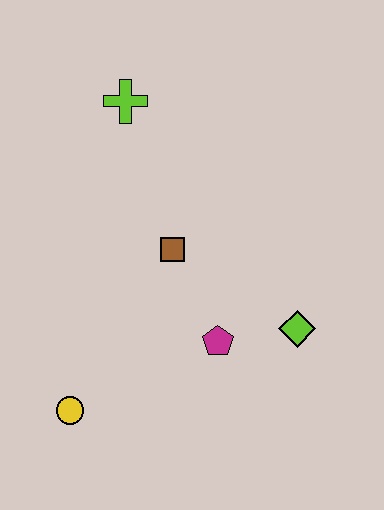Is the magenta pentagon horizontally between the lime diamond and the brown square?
Yes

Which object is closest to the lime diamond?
The magenta pentagon is closest to the lime diamond.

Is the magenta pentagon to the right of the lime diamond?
No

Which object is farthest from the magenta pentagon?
The lime cross is farthest from the magenta pentagon.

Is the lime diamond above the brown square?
No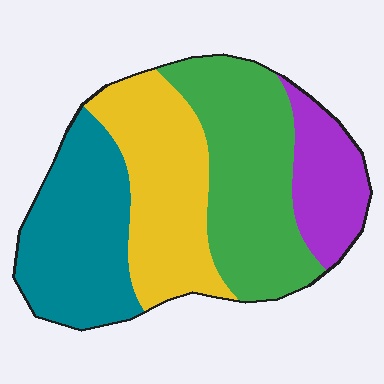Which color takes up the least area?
Purple, at roughly 15%.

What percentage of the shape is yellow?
Yellow takes up about one quarter (1/4) of the shape.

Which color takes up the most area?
Green, at roughly 30%.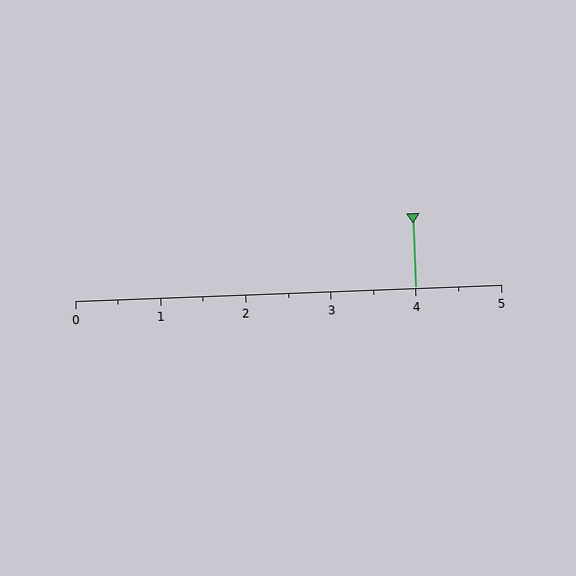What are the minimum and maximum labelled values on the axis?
The axis runs from 0 to 5.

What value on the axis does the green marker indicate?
The marker indicates approximately 4.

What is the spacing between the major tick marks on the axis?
The major ticks are spaced 1 apart.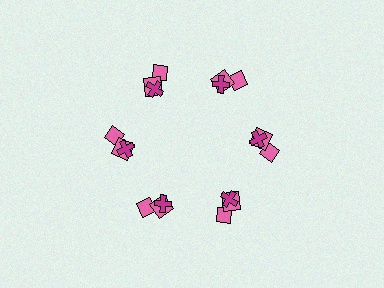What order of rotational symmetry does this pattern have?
This pattern has 6-fold rotational symmetry.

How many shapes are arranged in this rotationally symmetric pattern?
There are 18 shapes, arranged in 6 groups of 3.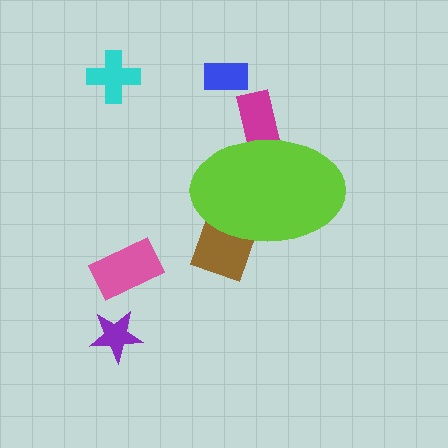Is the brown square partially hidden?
Yes, the brown square is partially hidden behind the lime ellipse.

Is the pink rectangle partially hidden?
No, the pink rectangle is fully visible.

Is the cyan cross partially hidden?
No, the cyan cross is fully visible.